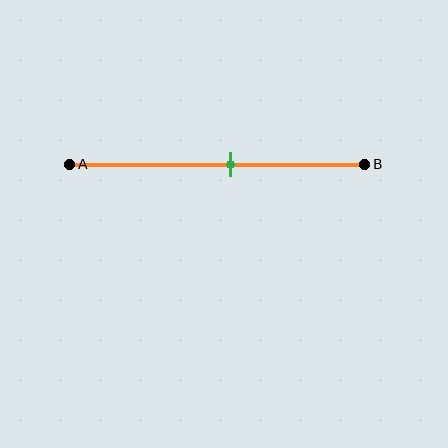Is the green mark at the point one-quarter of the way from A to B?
No, the mark is at about 55% from A, not at the 25% one-quarter point.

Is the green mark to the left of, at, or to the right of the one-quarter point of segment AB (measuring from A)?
The green mark is to the right of the one-quarter point of segment AB.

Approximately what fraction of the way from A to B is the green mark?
The green mark is approximately 55% of the way from A to B.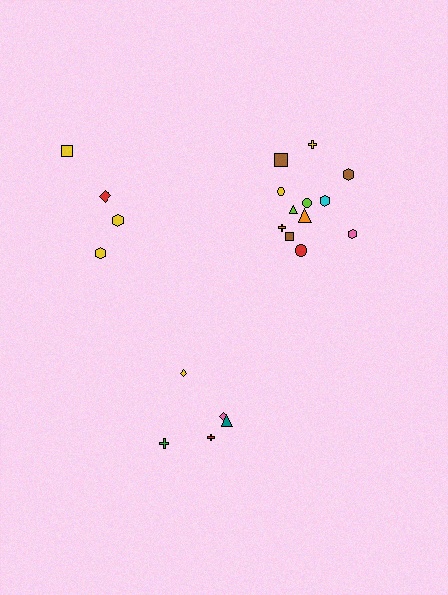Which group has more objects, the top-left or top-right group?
The top-right group.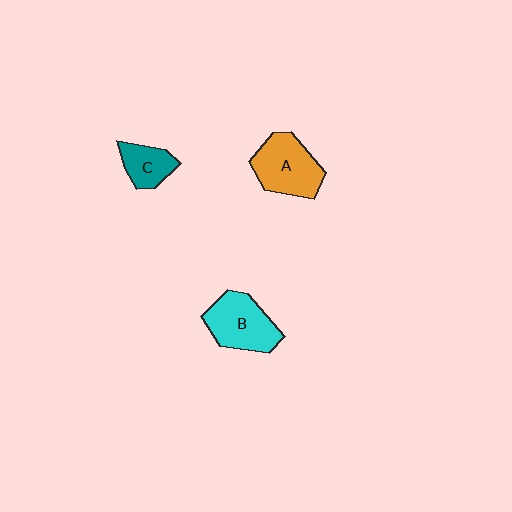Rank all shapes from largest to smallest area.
From largest to smallest: A (orange), B (cyan), C (teal).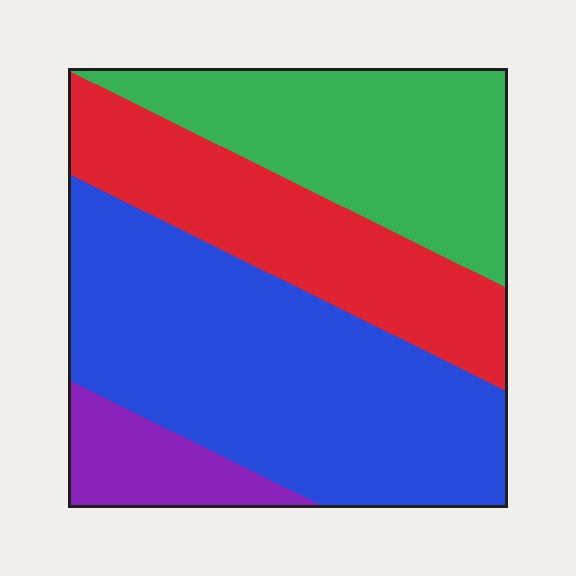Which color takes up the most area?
Blue, at roughly 45%.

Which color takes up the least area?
Purple, at roughly 10%.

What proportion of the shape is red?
Red takes up about one quarter (1/4) of the shape.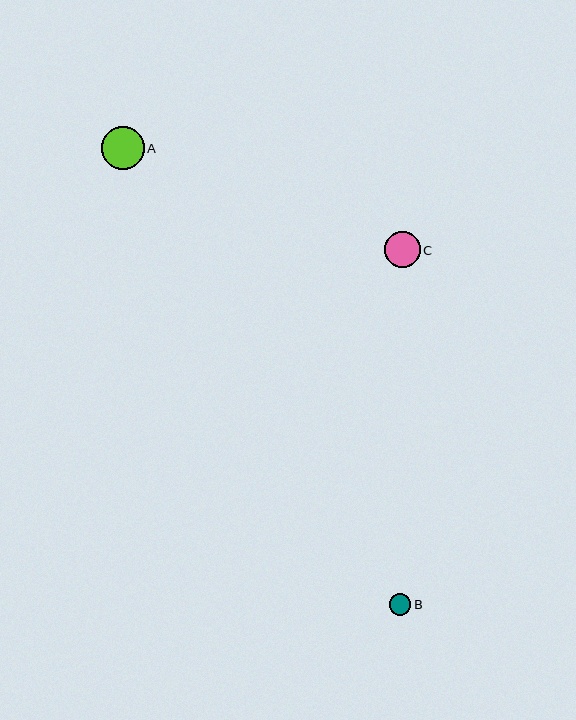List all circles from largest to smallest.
From largest to smallest: A, C, B.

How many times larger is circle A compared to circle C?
Circle A is approximately 1.2 times the size of circle C.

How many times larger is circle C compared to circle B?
Circle C is approximately 1.6 times the size of circle B.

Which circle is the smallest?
Circle B is the smallest with a size of approximately 22 pixels.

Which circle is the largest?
Circle A is the largest with a size of approximately 42 pixels.